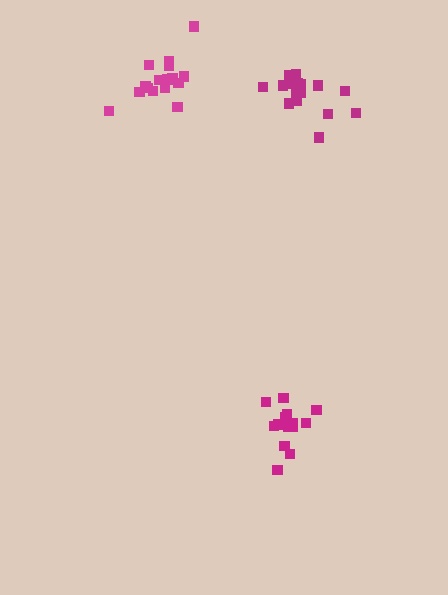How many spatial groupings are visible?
There are 3 spatial groupings.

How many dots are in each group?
Group 1: 16 dots, Group 2: 17 dots, Group 3: 16 dots (49 total).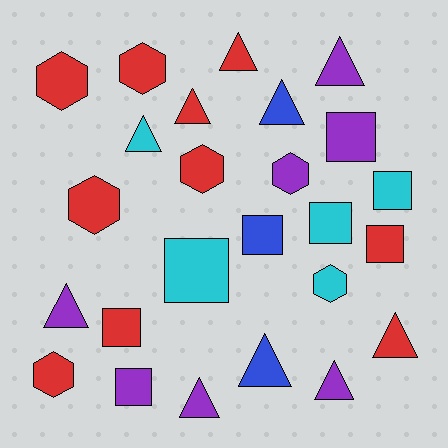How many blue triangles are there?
There are 2 blue triangles.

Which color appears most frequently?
Red, with 10 objects.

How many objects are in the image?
There are 25 objects.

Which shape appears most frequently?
Triangle, with 10 objects.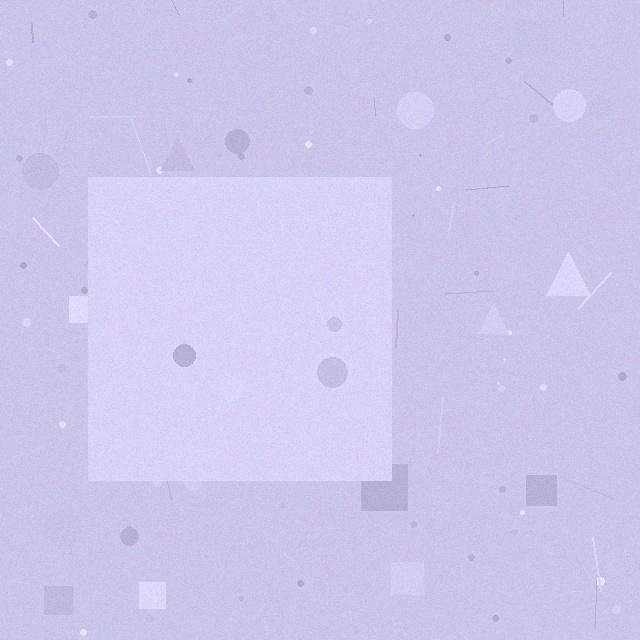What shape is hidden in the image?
A square is hidden in the image.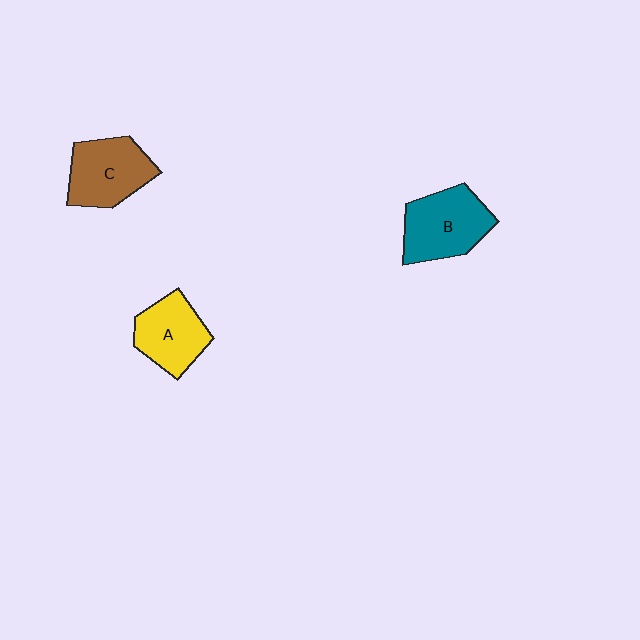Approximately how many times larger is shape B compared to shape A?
Approximately 1.2 times.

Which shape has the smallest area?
Shape A (yellow).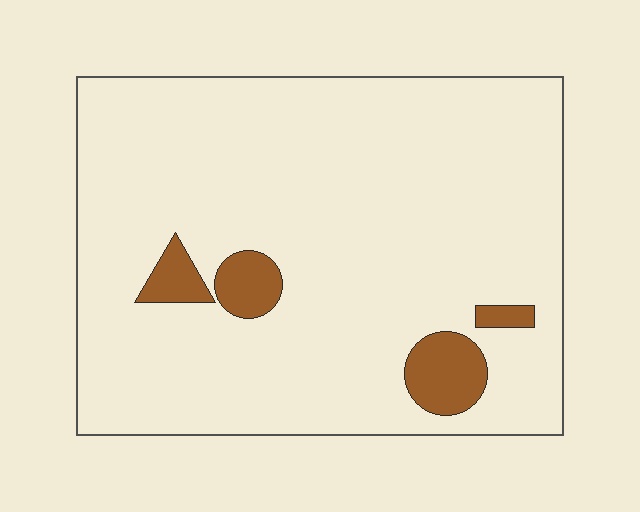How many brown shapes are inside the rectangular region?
4.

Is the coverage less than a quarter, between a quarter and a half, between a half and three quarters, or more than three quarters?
Less than a quarter.